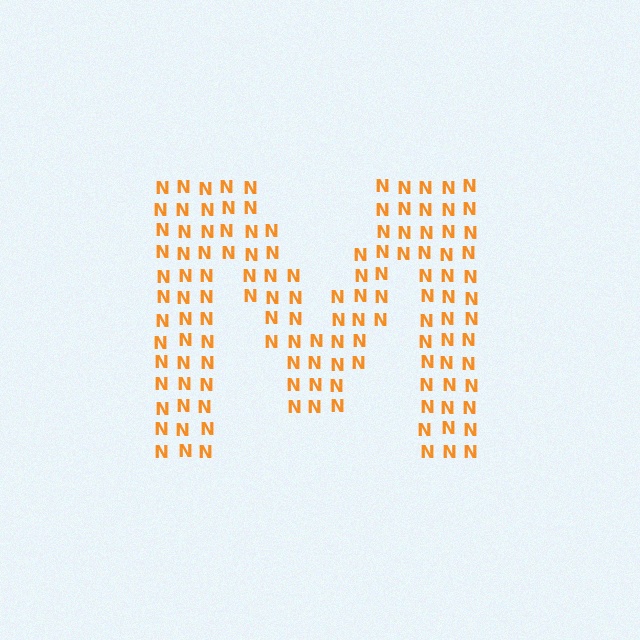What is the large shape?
The large shape is the letter M.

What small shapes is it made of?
It is made of small letter N's.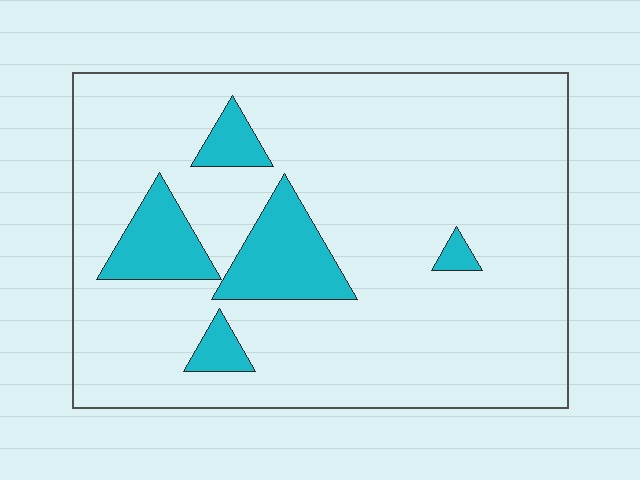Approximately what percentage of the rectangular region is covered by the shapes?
Approximately 15%.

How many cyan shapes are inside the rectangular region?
5.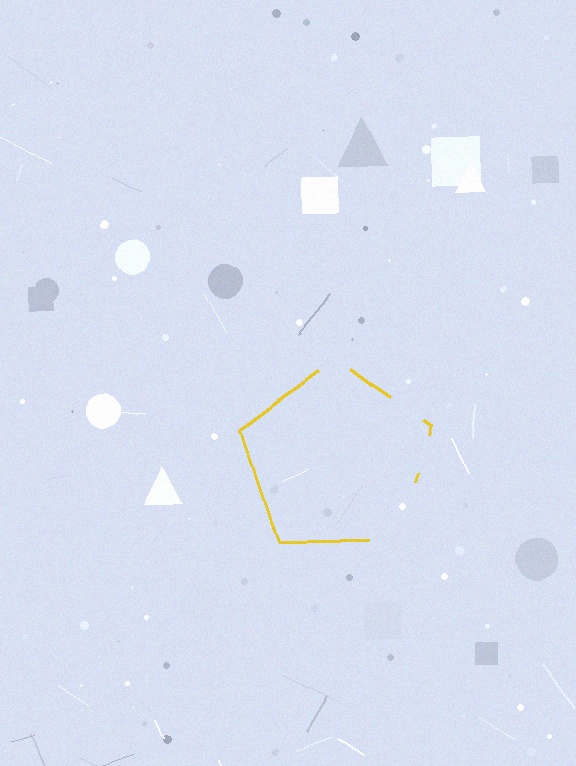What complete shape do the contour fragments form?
The contour fragments form a pentagon.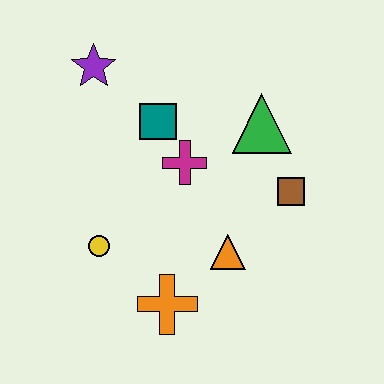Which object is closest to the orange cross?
The orange triangle is closest to the orange cross.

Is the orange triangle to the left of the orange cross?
No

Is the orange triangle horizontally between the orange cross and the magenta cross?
No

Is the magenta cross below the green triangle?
Yes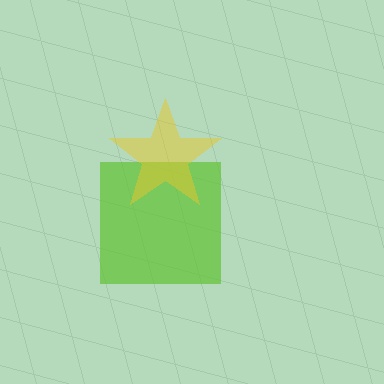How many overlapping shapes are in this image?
There are 2 overlapping shapes in the image.